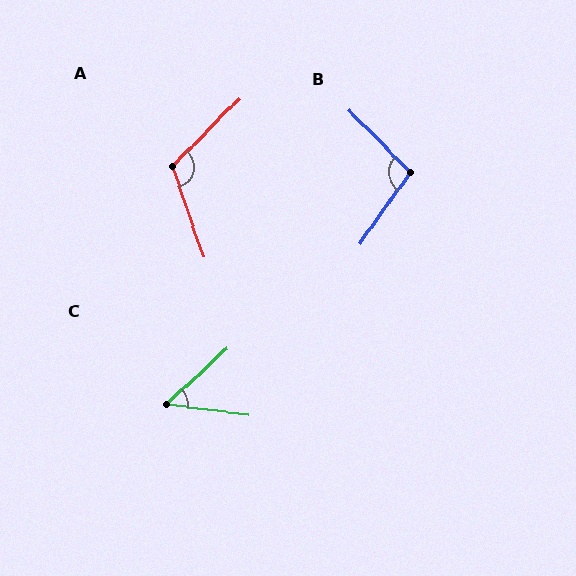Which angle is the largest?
A, at approximately 116 degrees.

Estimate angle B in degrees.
Approximately 100 degrees.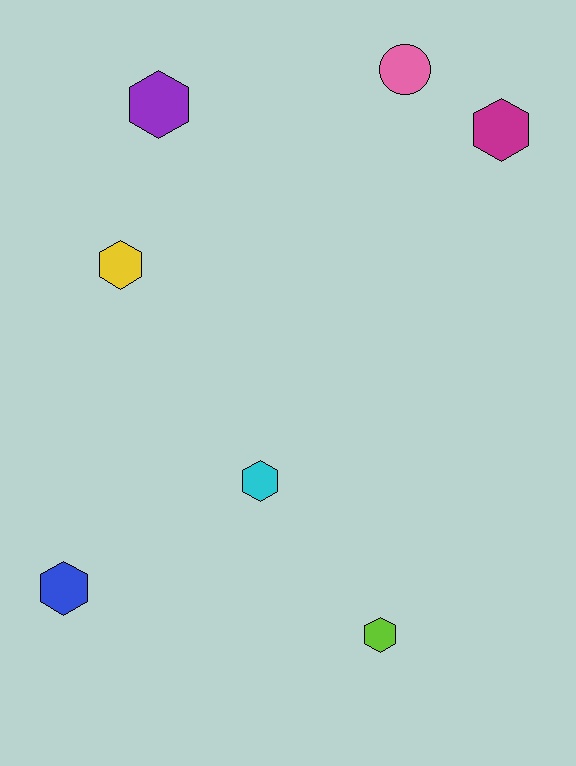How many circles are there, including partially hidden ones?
There is 1 circle.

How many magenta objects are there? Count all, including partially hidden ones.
There is 1 magenta object.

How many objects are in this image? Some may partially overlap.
There are 7 objects.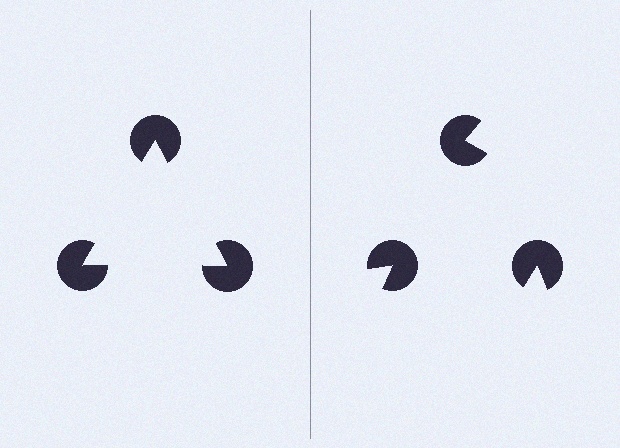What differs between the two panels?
The pac-man discs are positioned identically on both sides; only the wedge orientations differ. On the left they align to a triangle; on the right they are misaligned.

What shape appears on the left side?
An illusory triangle.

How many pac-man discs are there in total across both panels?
6 — 3 on each side.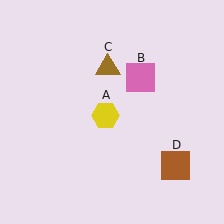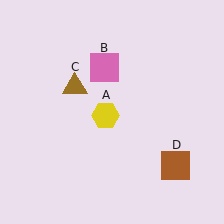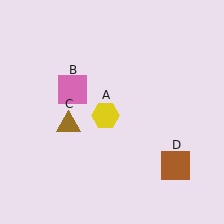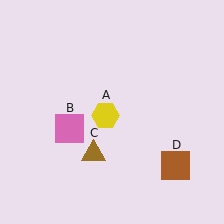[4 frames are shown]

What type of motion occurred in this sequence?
The pink square (object B), brown triangle (object C) rotated counterclockwise around the center of the scene.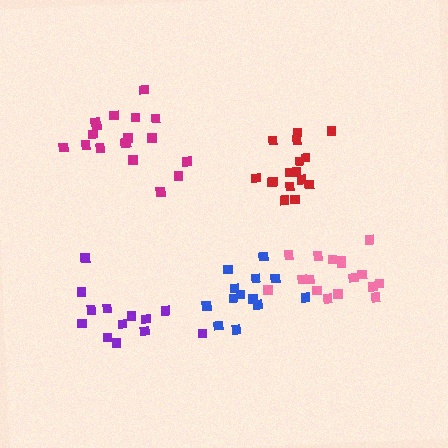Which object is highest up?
The magenta cluster is topmost.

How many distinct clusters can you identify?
There are 5 distinct clusters.